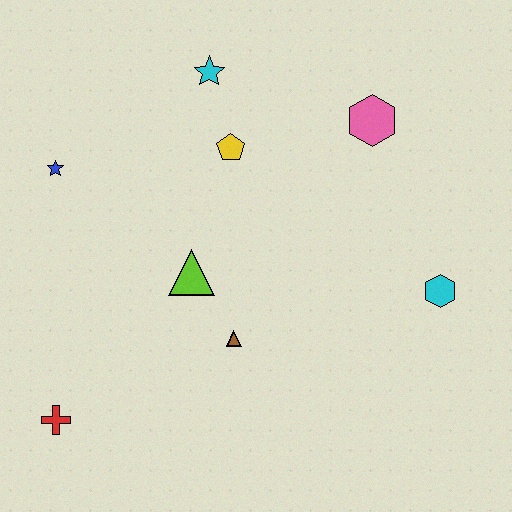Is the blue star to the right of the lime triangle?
No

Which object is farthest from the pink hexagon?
The red cross is farthest from the pink hexagon.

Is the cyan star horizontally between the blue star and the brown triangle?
Yes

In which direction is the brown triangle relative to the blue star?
The brown triangle is to the right of the blue star.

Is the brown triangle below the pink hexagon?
Yes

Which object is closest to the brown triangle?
The lime triangle is closest to the brown triangle.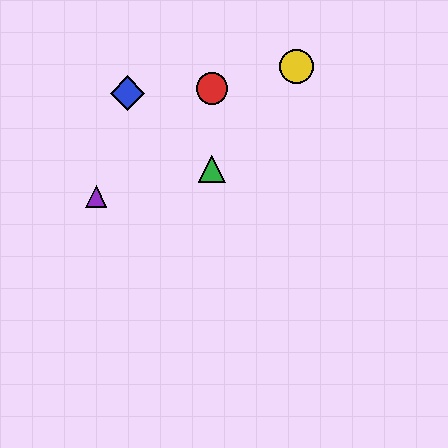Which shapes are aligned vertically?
The red circle, the green triangle are aligned vertically.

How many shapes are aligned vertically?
2 shapes (the red circle, the green triangle) are aligned vertically.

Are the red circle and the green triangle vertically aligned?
Yes, both are at x≈212.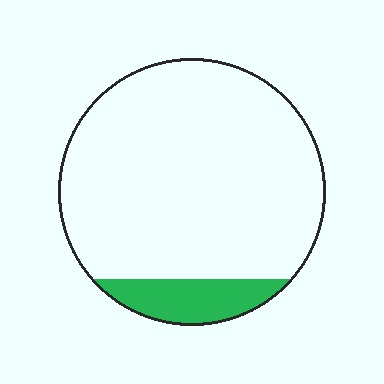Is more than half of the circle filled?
No.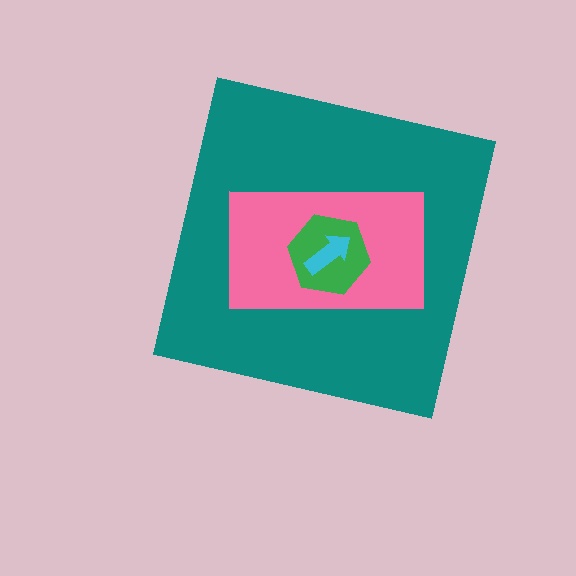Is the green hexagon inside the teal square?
Yes.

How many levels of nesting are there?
4.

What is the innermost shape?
The cyan arrow.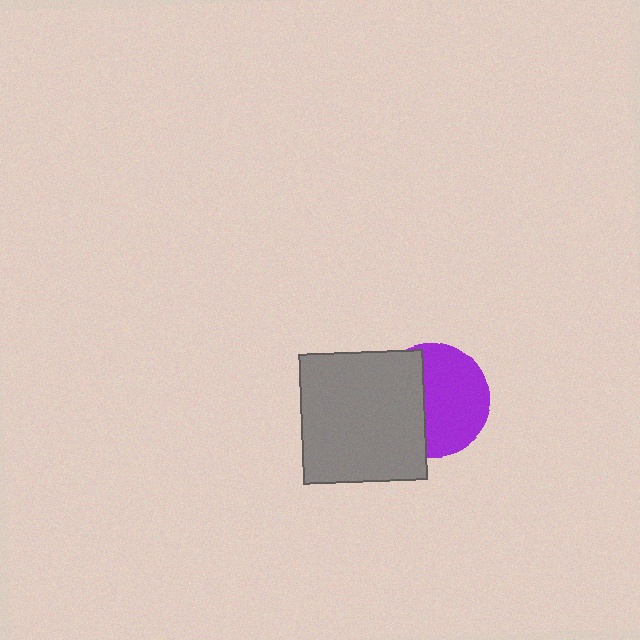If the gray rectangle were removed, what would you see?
You would see the complete purple circle.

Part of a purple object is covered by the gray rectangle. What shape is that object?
It is a circle.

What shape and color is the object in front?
The object in front is a gray rectangle.